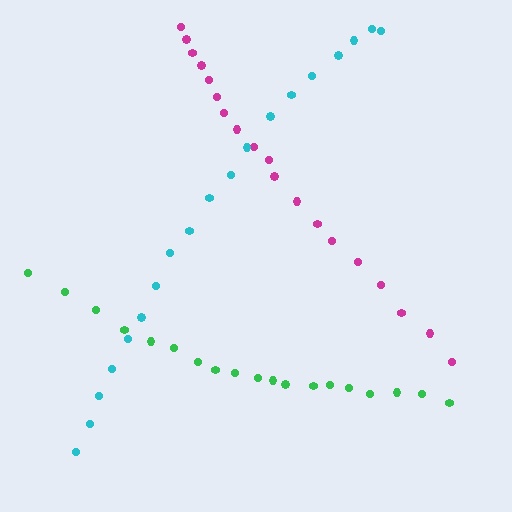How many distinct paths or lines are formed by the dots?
There are 3 distinct paths.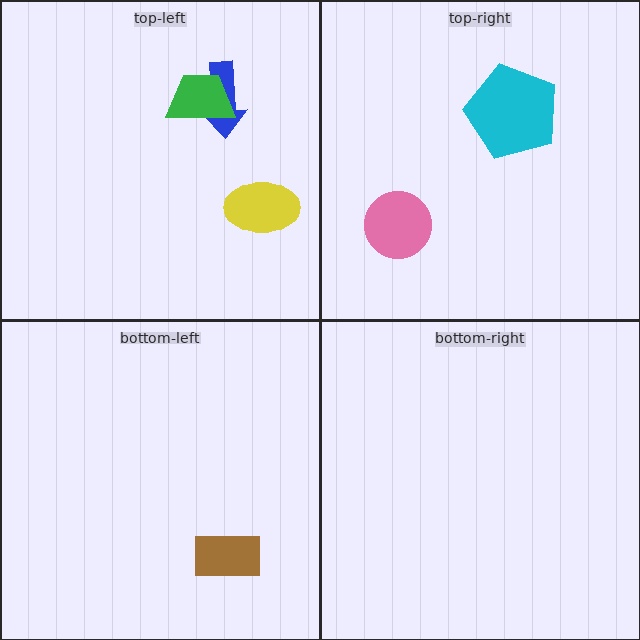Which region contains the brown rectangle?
The bottom-left region.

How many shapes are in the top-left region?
3.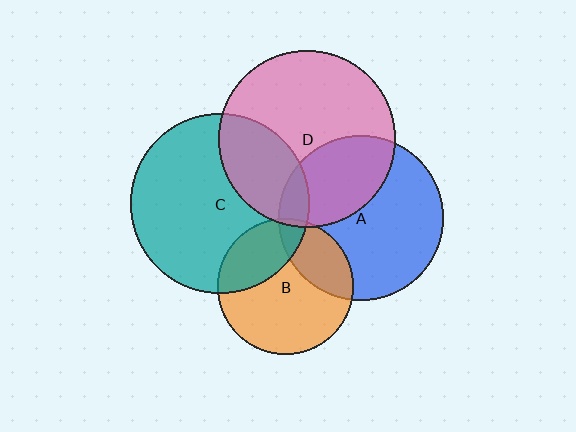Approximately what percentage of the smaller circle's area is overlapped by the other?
Approximately 25%.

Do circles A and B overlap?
Yes.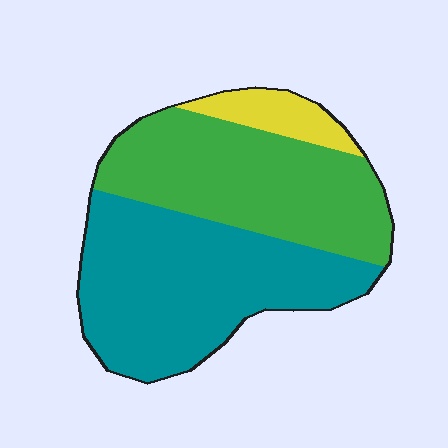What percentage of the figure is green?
Green takes up between a third and a half of the figure.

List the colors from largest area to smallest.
From largest to smallest: teal, green, yellow.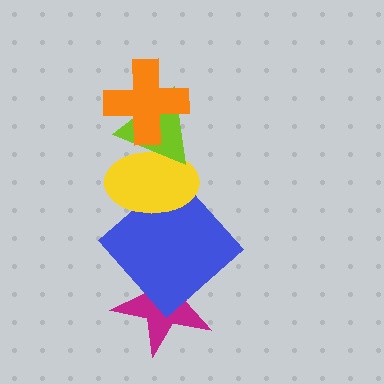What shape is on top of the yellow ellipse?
The lime triangle is on top of the yellow ellipse.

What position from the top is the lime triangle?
The lime triangle is 2nd from the top.